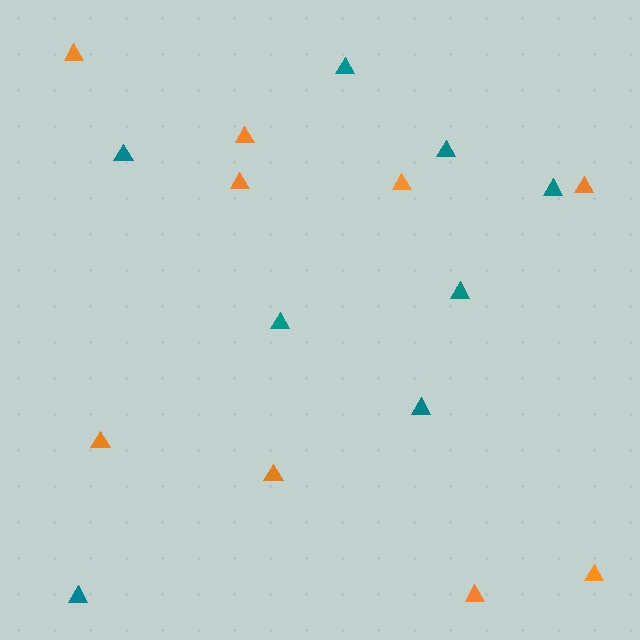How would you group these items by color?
There are 2 groups: one group of teal triangles (8) and one group of orange triangles (9).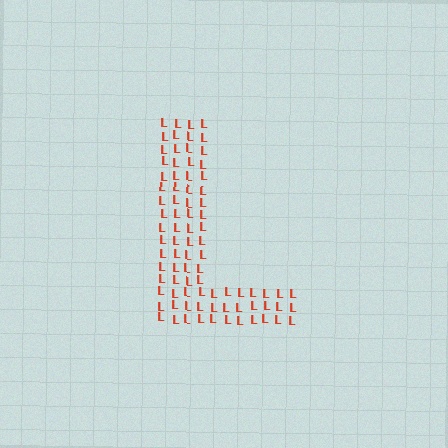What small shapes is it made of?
It is made of small letter L's.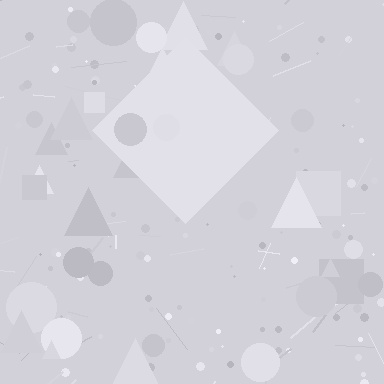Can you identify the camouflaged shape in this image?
The camouflaged shape is a diamond.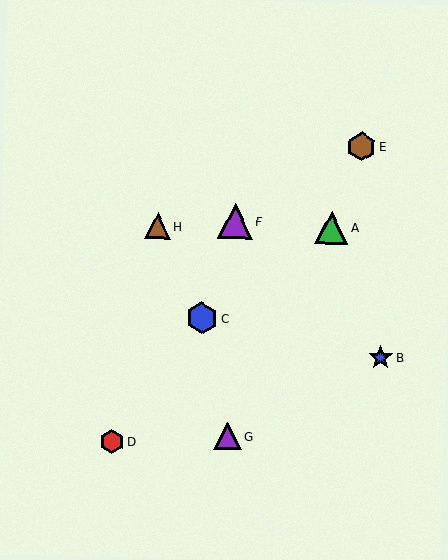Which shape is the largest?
The purple triangle (labeled F) is the largest.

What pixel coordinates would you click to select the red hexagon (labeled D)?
Click at (112, 441) to select the red hexagon D.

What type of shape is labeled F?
Shape F is a purple triangle.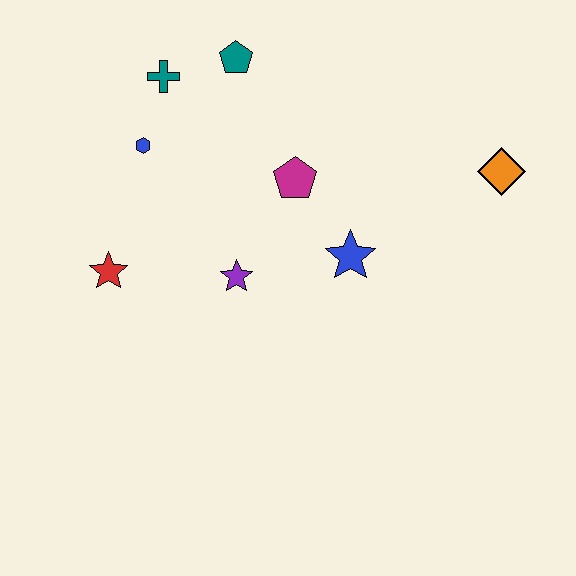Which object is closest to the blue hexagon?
The teal cross is closest to the blue hexagon.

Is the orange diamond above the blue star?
Yes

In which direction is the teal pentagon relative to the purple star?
The teal pentagon is above the purple star.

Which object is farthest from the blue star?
The teal cross is farthest from the blue star.